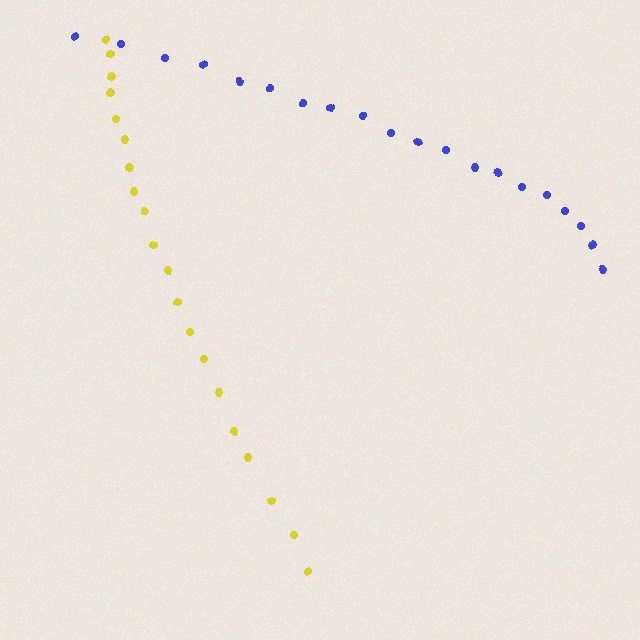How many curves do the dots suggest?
There are 2 distinct paths.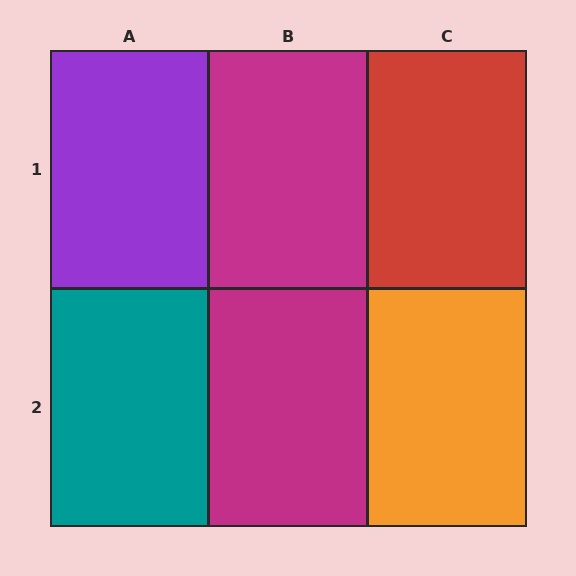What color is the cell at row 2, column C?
Orange.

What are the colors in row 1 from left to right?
Purple, magenta, red.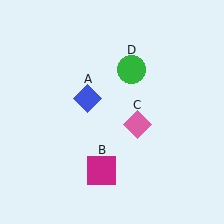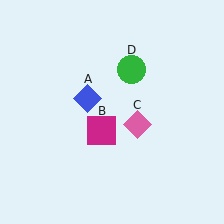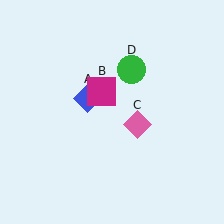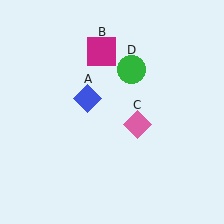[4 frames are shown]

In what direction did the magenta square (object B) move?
The magenta square (object B) moved up.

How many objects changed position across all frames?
1 object changed position: magenta square (object B).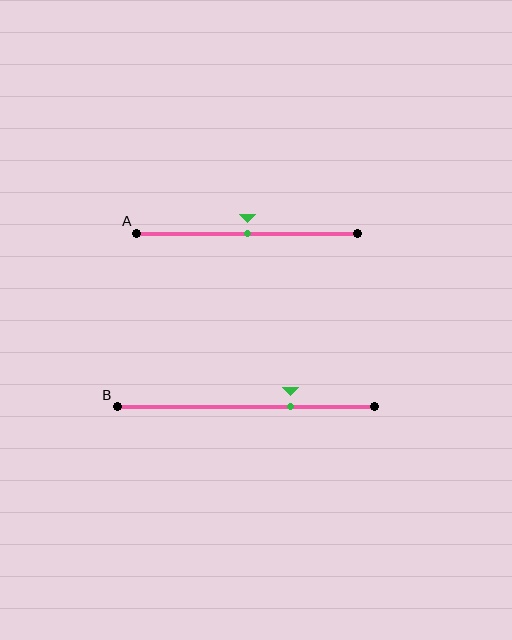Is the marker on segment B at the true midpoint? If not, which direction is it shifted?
No, the marker on segment B is shifted to the right by about 17% of the segment length.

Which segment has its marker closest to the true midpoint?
Segment A has its marker closest to the true midpoint.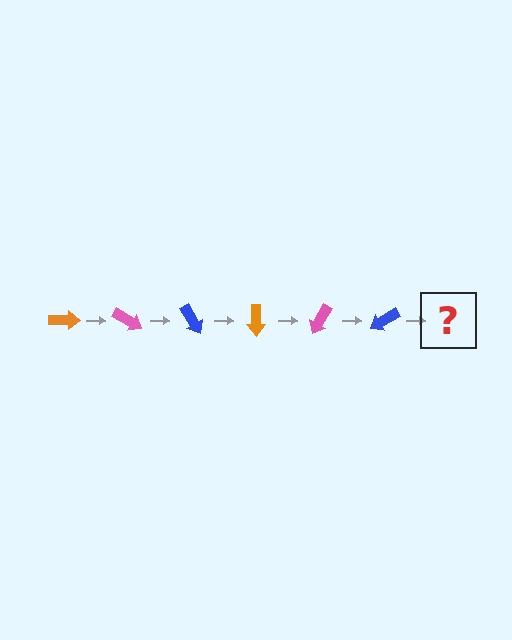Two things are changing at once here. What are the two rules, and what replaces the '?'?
The two rules are that it rotates 30 degrees each step and the color cycles through orange, pink, and blue. The '?' should be an orange arrow, rotated 180 degrees from the start.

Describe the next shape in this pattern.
It should be an orange arrow, rotated 180 degrees from the start.